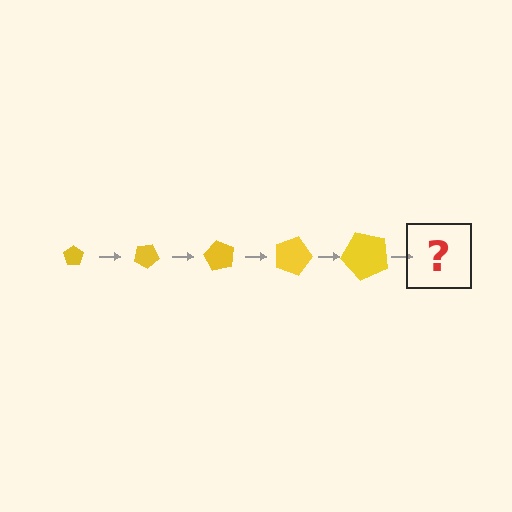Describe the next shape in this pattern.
It should be a pentagon, larger than the previous one and rotated 150 degrees from the start.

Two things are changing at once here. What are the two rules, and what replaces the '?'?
The two rules are that the pentagon grows larger each step and it rotates 30 degrees each step. The '?' should be a pentagon, larger than the previous one and rotated 150 degrees from the start.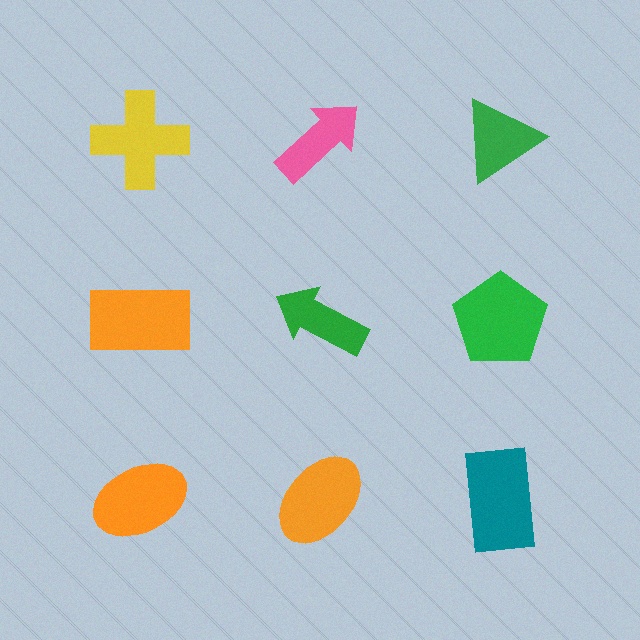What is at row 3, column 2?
An orange ellipse.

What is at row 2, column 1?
An orange rectangle.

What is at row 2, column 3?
A green pentagon.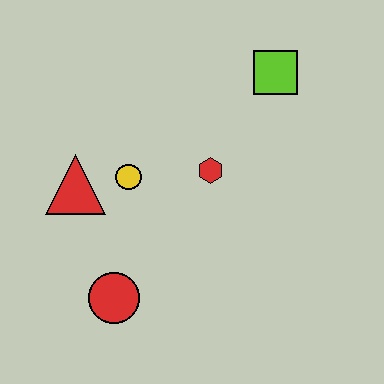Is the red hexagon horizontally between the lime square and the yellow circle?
Yes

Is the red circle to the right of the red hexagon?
No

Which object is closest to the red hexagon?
The yellow circle is closest to the red hexagon.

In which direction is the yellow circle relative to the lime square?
The yellow circle is to the left of the lime square.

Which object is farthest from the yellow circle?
The lime square is farthest from the yellow circle.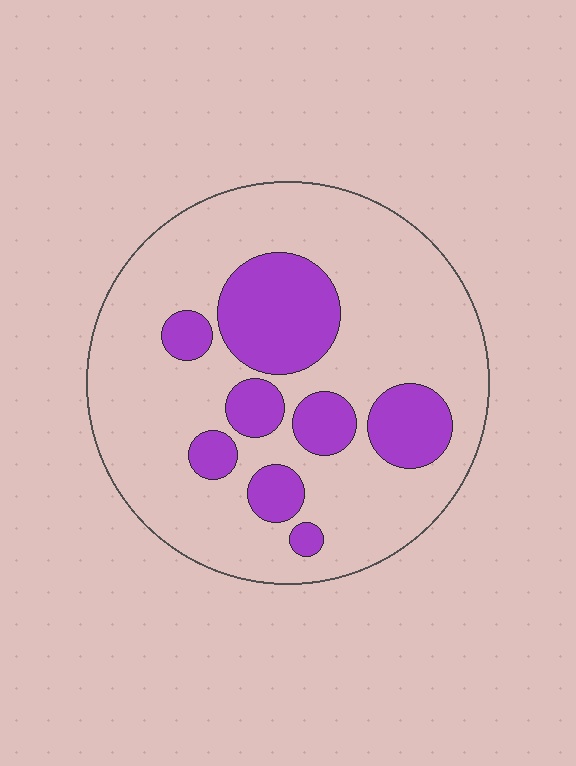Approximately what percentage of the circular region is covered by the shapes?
Approximately 25%.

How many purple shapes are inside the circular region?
8.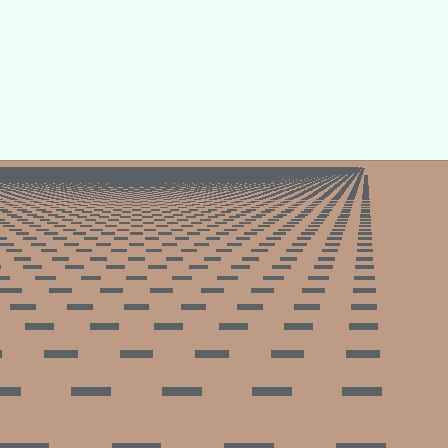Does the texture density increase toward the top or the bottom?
Density increases toward the top.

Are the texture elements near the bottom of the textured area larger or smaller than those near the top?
Larger. Near the bottom, elements are closer to the viewer and appear at a bigger on-screen size.